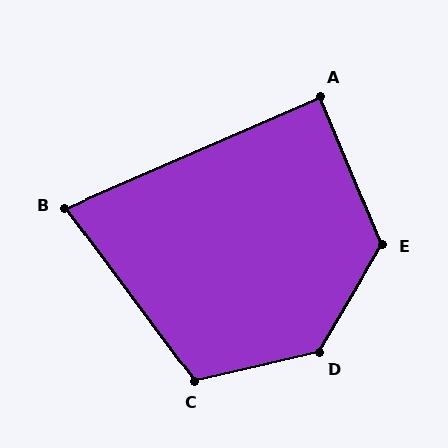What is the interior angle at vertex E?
Approximately 127 degrees (obtuse).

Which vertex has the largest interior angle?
D, at approximately 133 degrees.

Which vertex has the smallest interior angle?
B, at approximately 77 degrees.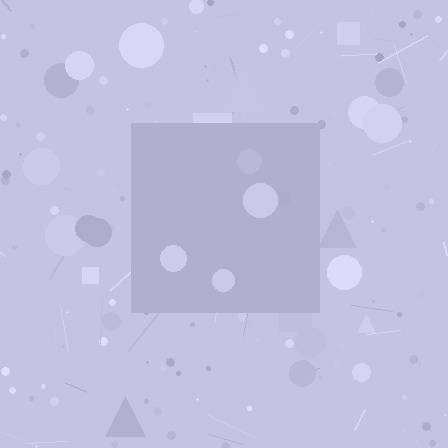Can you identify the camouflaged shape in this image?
The camouflaged shape is a square.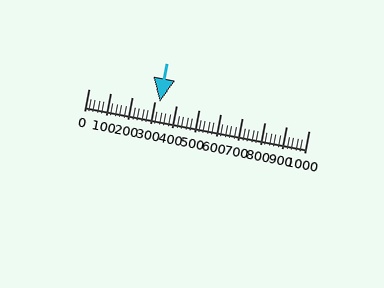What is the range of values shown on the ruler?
The ruler shows values from 0 to 1000.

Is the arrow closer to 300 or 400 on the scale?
The arrow is closer to 300.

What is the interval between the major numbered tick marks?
The major tick marks are spaced 100 units apart.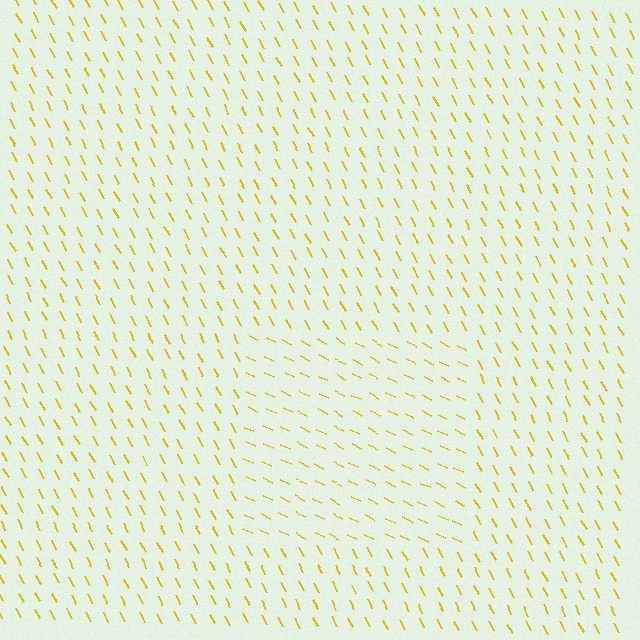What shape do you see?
I see a rectangle.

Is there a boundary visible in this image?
Yes, there is a texture boundary formed by a change in line orientation.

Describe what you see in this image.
The image is filled with small yellow line segments. A rectangle region in the image has lines oriented differently from the surrounding lines, creating a visible texture boundary.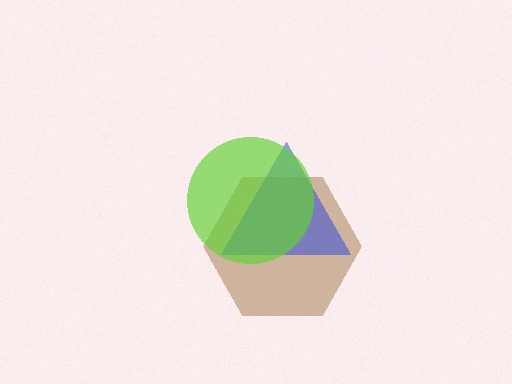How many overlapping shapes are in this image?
There are 3 overlapping shapes in the image.